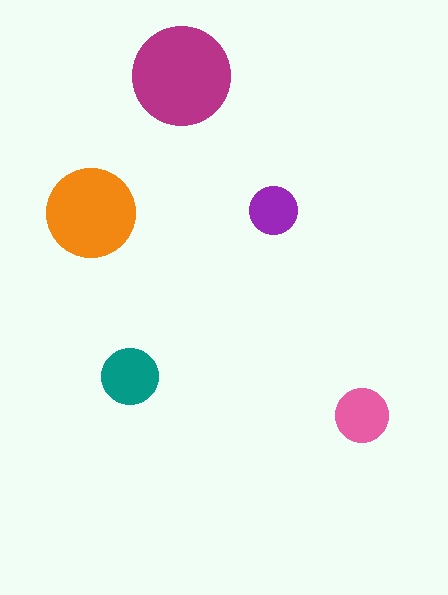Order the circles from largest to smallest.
the magenta one, the orange one, the teal one, the pink one, the purple one.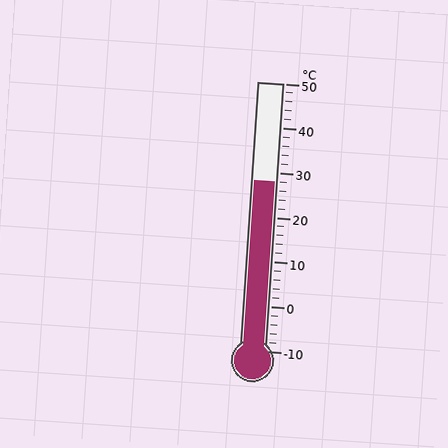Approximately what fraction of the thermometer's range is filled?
The thermometer is filled to approximately 65% of its range.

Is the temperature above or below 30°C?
The temperature is below 30°C.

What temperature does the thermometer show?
The thermometer shows approximately 28°C.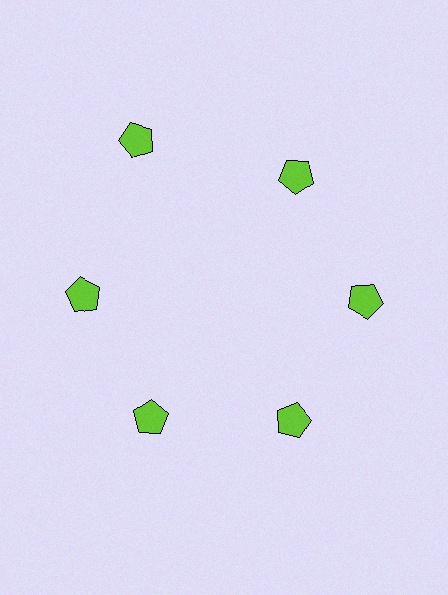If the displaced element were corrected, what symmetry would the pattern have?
It would have 6-fold rotational symmetry — the pattern would map onto itself every 60 degrees.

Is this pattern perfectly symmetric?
No. The 6 lime pentagons are arranged in a ring, but one element near the 11 o'clock position is pushed outward from the center, breaking the 6-fold rotational symmetry.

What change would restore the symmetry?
The symmetry would be restored by moving it inward, back onto the ring so that all 6 pentagons sit at equal angles and equal distance from the center.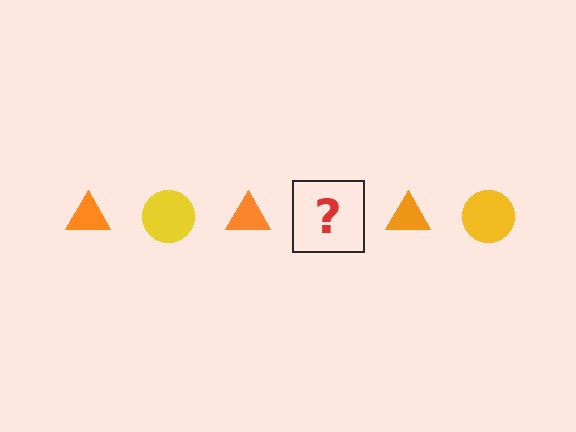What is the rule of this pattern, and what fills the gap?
The rule is that the pattern alternates between orange triangle and yellow circle. The gap should be filled with a yellow circle.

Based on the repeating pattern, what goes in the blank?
The blank should be a yellow circle.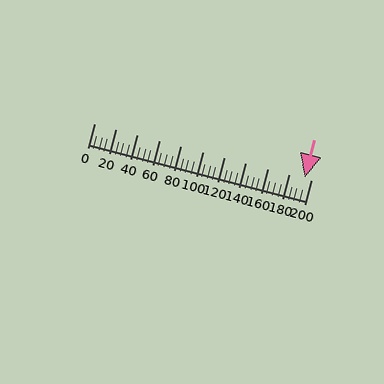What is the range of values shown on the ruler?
The ruler shows values from 0 to 200.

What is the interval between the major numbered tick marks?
The major tick marks are spaced 20 units apart.